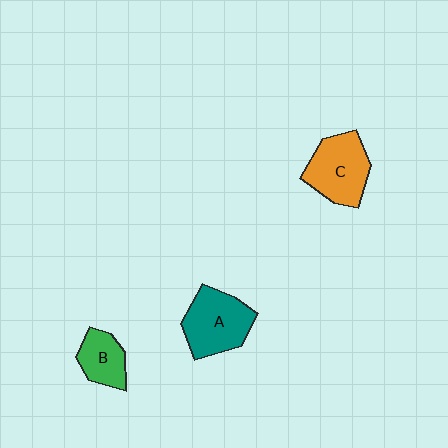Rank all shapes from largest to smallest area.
From largest to smallest: A (teal), C (orange), B (green).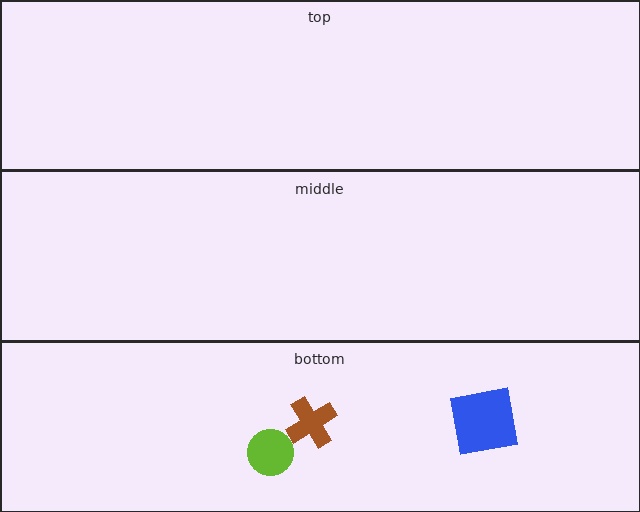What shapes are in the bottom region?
The blue square, the brown cross, the lime circle.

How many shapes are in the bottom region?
3.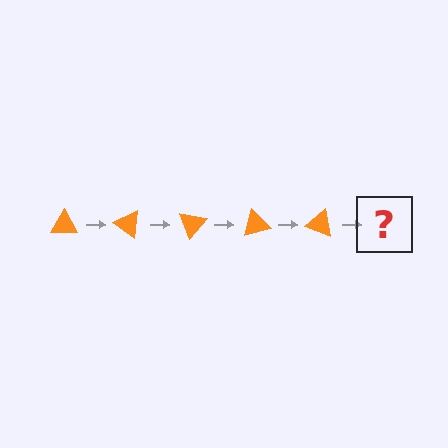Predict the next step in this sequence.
The next step is an orange triangle rotated 175 degrees.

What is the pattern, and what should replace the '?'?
The pattern is that the triangle rotates 35 degrees each step. The '?' should be an orange triangle rotated 175 degrees.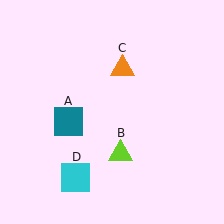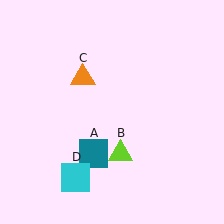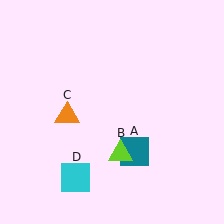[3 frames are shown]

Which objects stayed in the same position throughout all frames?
Lime triangle (object B) and cyan square (object D) remained stationary.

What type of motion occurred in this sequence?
The teal square (object A), orange triangle (object C) rotated counterclockwise around the center of the scene.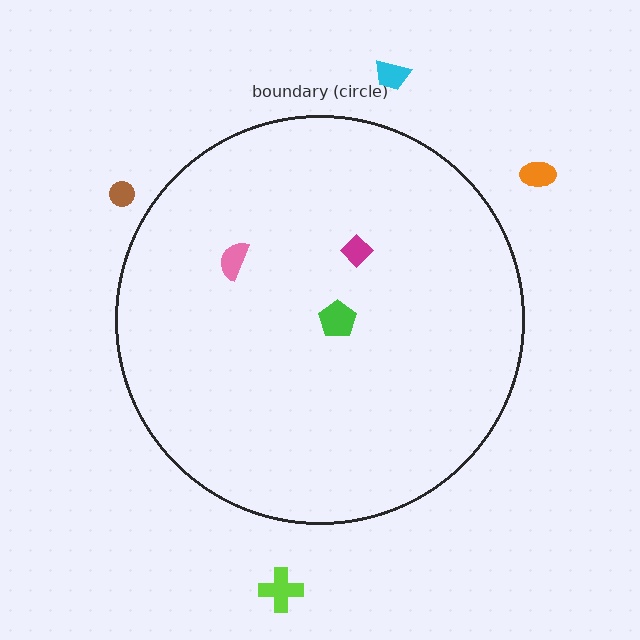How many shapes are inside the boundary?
3 inside, 4 outside.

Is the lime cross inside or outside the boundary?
Outside.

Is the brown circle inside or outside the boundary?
Outside.